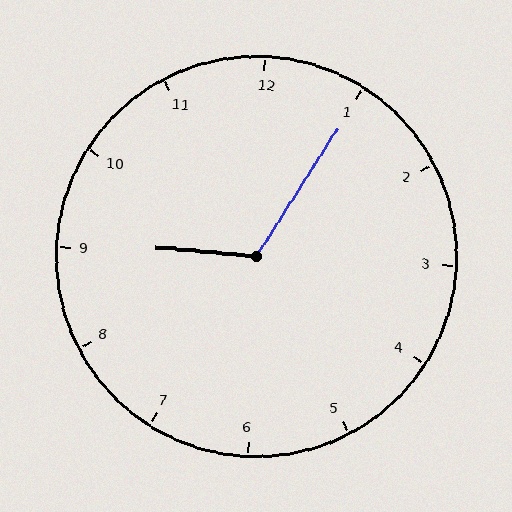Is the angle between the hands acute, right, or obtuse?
It is obtuse.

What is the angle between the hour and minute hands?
Approximately 118 degrees.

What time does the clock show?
9:05.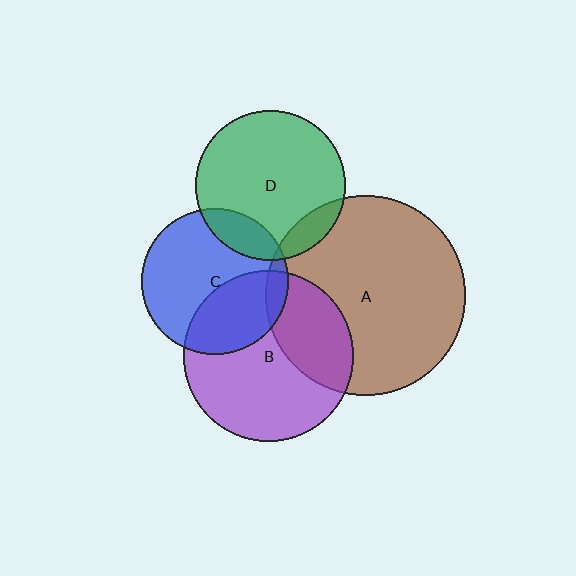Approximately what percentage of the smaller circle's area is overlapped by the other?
Approximately 30%.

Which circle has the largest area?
Circle A (brown).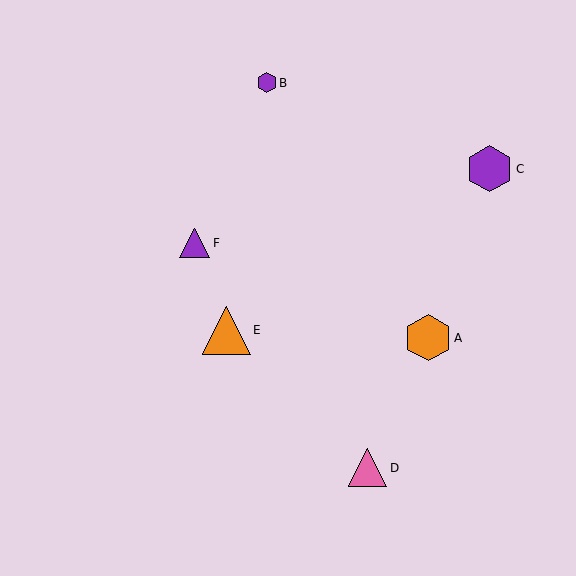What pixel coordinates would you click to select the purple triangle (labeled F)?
Click at (195, 243) to select the purple triangle F.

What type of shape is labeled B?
Shape B is a purple hexagon.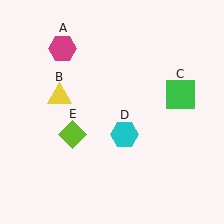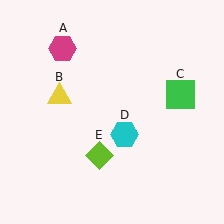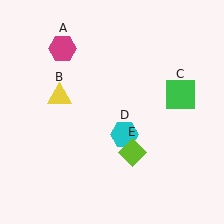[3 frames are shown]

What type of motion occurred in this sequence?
The lime diamond (object E) rotated counterclockwise around the center of the scene.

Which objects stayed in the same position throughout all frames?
Magenta hexagon (object A) and yellow triangle (object B) and green square (object C) and cyan hexagon (object D) remained stationary.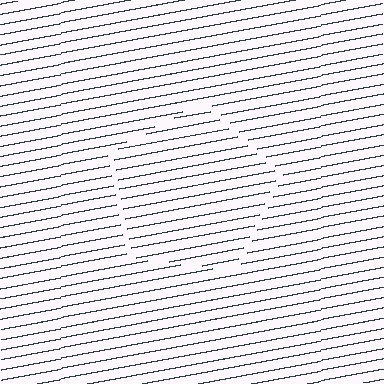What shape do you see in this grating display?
An illusory pentagon. The interior of the shape contains the same grating, shifted by half a period — the contour is defined by the phase discontinuity where line-ends from the inner and outer gratings abut.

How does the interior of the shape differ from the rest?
The interior of the shape contains the same grating, shifted by half a period — the contour is defined by the phase discontinuity where line-ends from the inner and outer gratings abut.